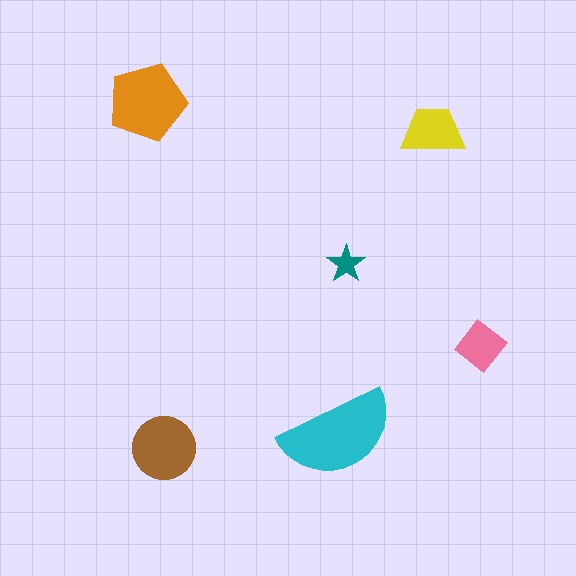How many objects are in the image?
There are 6 objects in the image.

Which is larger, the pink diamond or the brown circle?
The brown circle.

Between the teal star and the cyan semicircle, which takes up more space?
The cyan semicircle.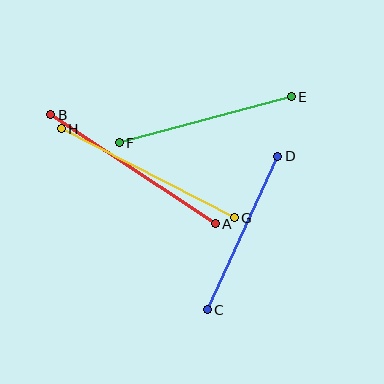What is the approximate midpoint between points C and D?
The midpoint is at approximately (242, 233) pixels.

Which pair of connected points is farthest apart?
Points A and B are farthest apart.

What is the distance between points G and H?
The distance is approximately 194 pixels.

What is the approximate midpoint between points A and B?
The midpoint is at approximately (133, 169) pixels.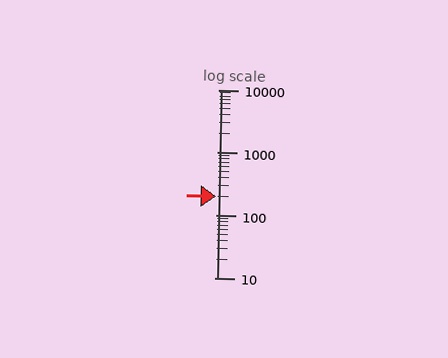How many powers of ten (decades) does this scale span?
The scale spans 3 decades, from 10 to 10000.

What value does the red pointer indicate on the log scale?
The pointer indicates approximately 200.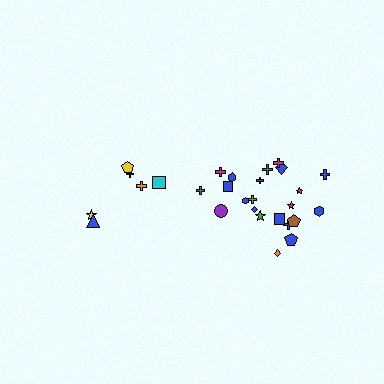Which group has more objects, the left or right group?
The right group.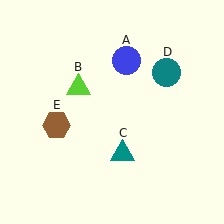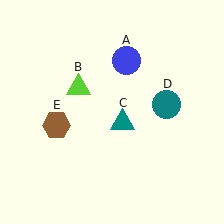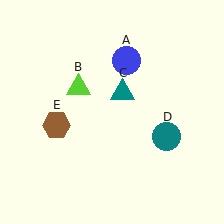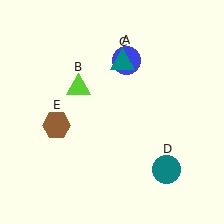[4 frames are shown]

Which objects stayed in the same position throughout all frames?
Blue circle (object A) and lime triangle (object B) and brown hexagon (object E) remained stationary.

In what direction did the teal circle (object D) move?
The teal circle (object D) moved down.